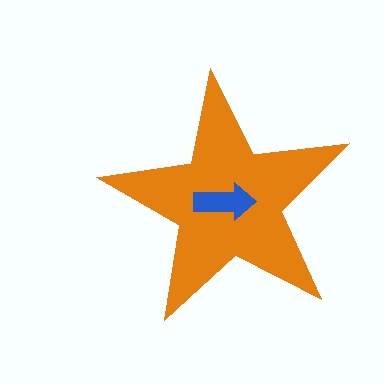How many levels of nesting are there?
2.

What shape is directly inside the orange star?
The blue arrow.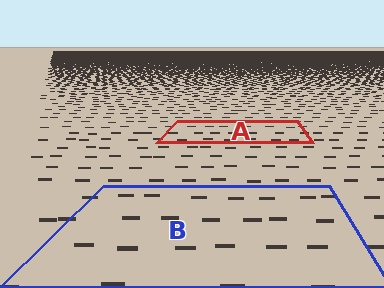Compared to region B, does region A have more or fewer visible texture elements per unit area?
Region A has more texture elements per unit area — they are packed more densely because it is farther away.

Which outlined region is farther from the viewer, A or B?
Region A is farther from the viewer — the texture elements inside it appear smaller and more densely packed.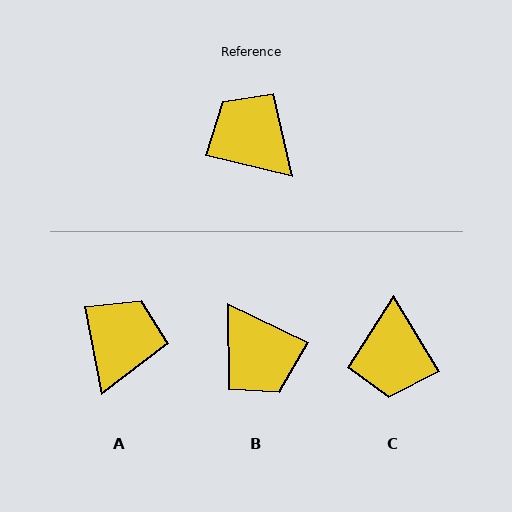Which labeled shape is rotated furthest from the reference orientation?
B, about 168 degrees away.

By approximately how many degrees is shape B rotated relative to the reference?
Approximately 168 degrees counter-clockwise.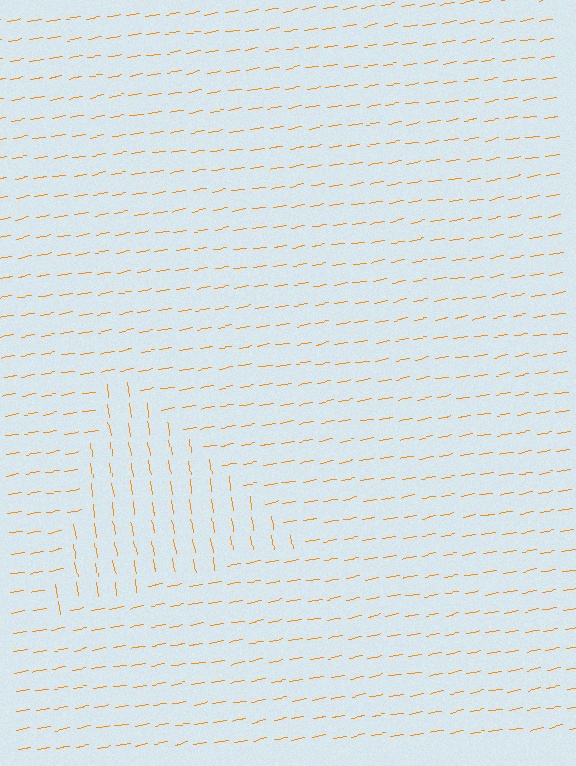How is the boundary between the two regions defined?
The boundary is defined purely by a change in line orientation (approximately 89 degrees difference). All lines are the same color and thickness.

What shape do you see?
I see a triangle.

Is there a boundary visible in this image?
Yes, there is a texture boundary formed by a change in line orientation.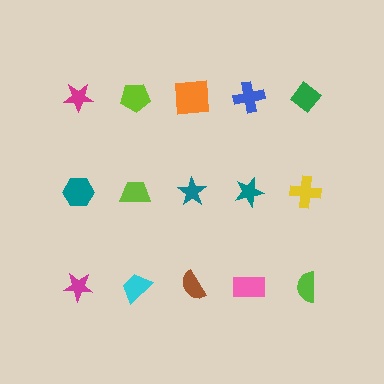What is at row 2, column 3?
A teal star.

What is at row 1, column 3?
An orange square.